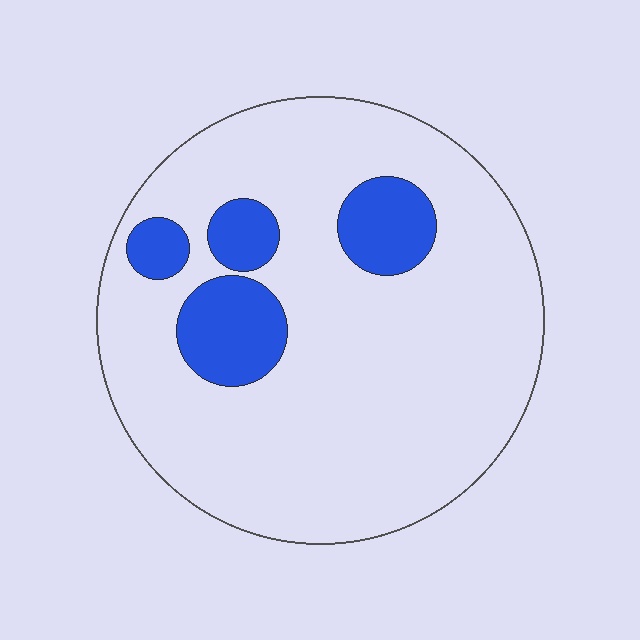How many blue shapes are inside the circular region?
4.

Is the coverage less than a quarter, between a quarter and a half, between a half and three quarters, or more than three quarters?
Less than a quarter.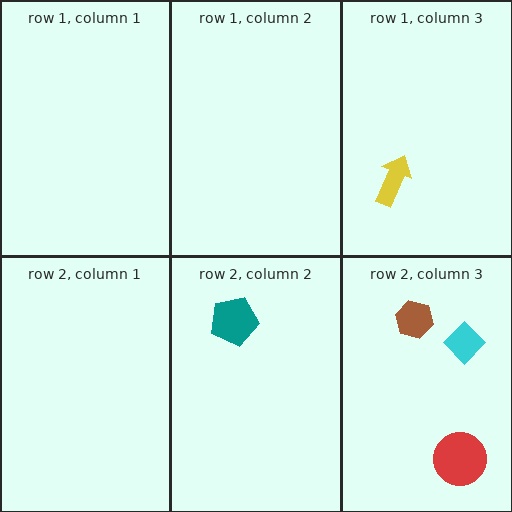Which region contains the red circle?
The row 2, column 3 region.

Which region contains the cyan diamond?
The row 2, column 3 region.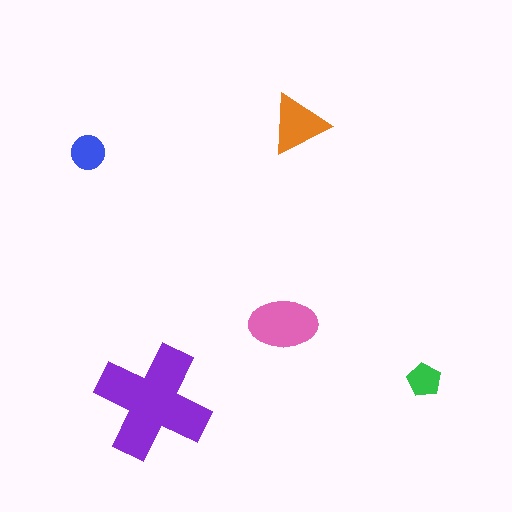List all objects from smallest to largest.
The green pentagon, the blue circle, the orange triangle, the pink ellipse, the purple cross.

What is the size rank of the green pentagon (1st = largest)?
5th.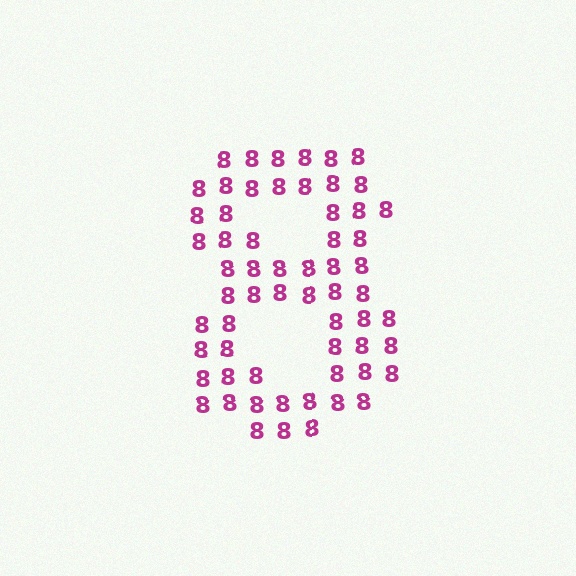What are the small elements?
The small elements are digit 8's.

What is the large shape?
The large shape is the digit 8.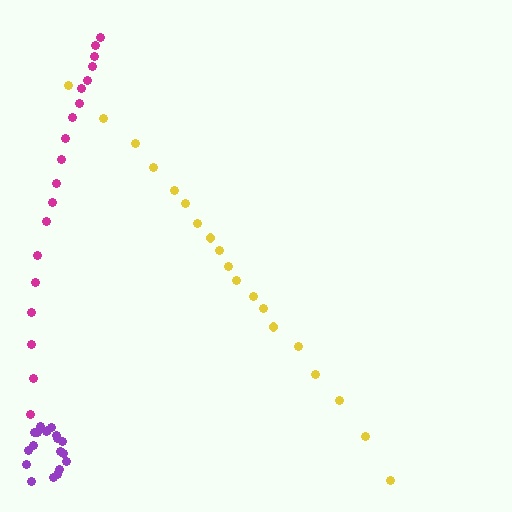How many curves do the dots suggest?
There are 3 distinct paths.